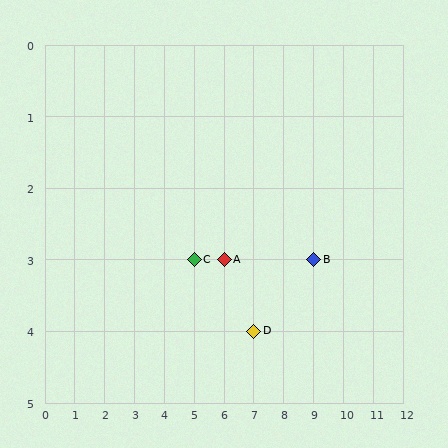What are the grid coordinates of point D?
Point D is at grid coordinates (7, 4).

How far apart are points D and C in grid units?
Points D and C are 2 columns and 1 row apart (about 2.2 grid units diagonally).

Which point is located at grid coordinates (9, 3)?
Point B is at (9, 3).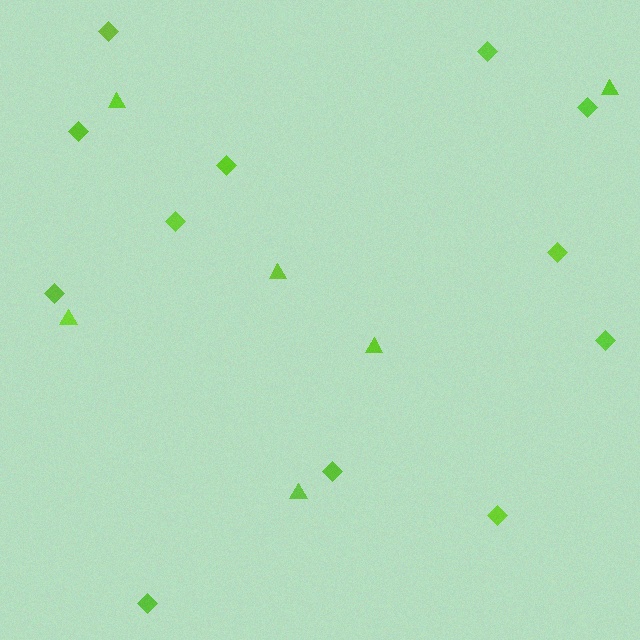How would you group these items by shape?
There are 2 groups: one group of diamonds (12) and one group of triangles (6).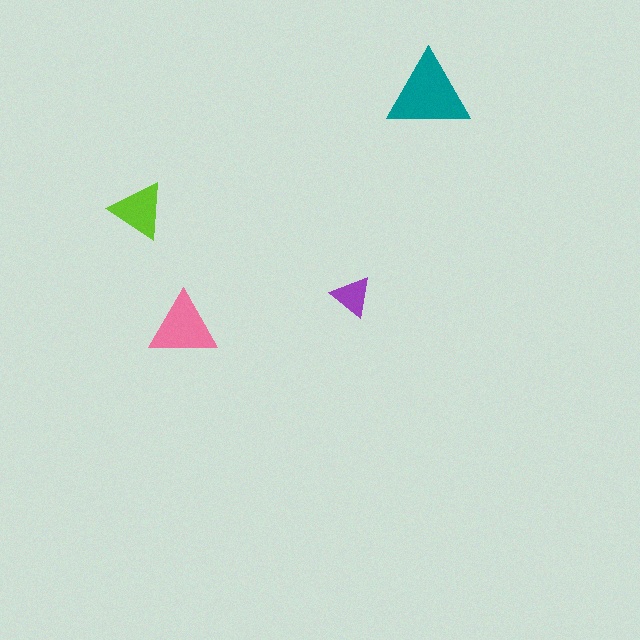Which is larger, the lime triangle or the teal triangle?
The teal one.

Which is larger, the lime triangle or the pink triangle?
The pink one.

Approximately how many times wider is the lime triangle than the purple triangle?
About 1.5 times wider.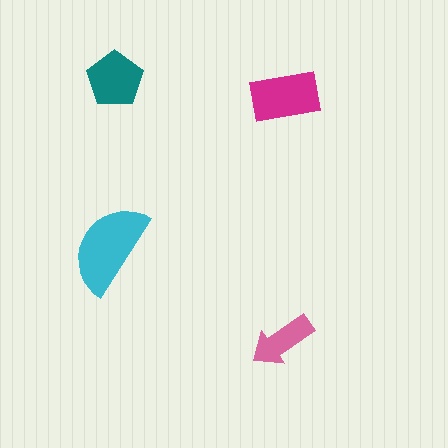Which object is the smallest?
The pink arrow.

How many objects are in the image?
There are 4 objects in the image.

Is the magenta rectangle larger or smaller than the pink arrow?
Larger.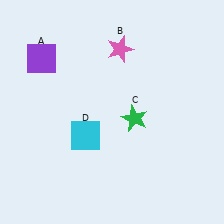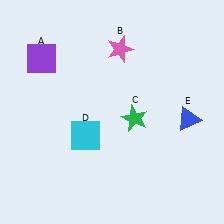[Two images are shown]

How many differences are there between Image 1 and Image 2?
There is 1 difference between the two images.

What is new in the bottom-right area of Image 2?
A blue triangle (E) was added in the bottom-right area of Image 2.